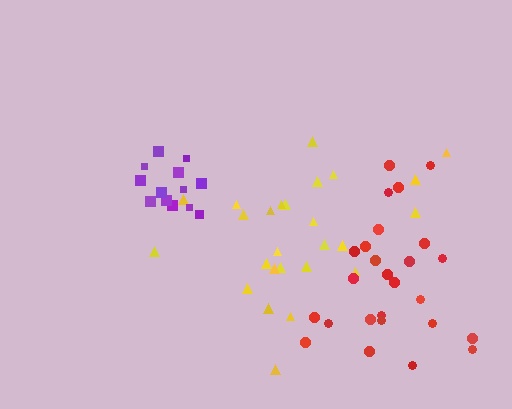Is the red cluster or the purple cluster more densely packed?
Purple.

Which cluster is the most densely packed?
Purple.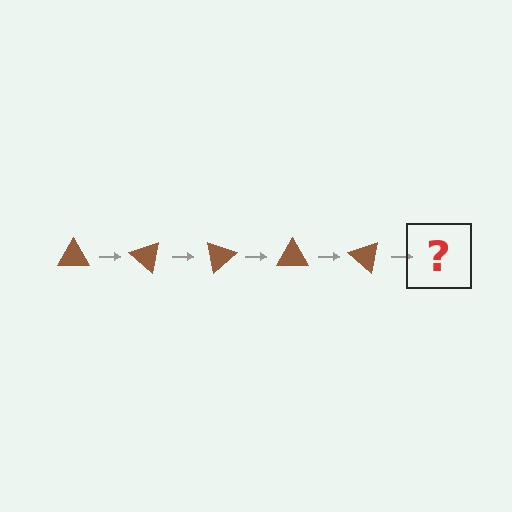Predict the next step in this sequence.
The next step is a brown triangle rotated 200 degrees.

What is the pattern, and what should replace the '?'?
The pattern is that the triangle rotates 40 degrees each step. The '?' should be a brown triangle rotated 200 degrees.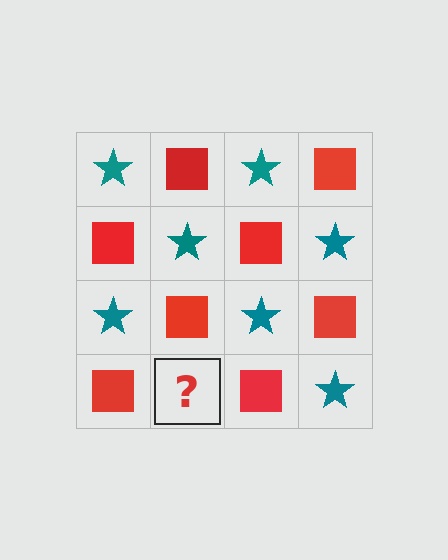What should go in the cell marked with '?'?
The missing cell should contain a teal star.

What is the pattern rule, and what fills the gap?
The rule is that it alternates teal star and red square in a checkerboard pattern. The gap should be filled with a teal star.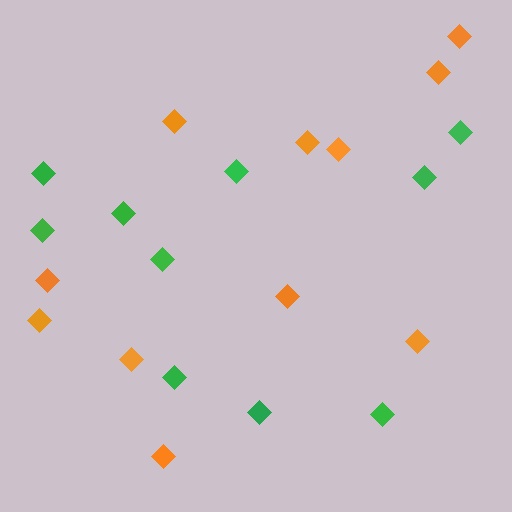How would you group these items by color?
There are 2 groups: one group of green diamonds (10) and one group of orange diamonds (11).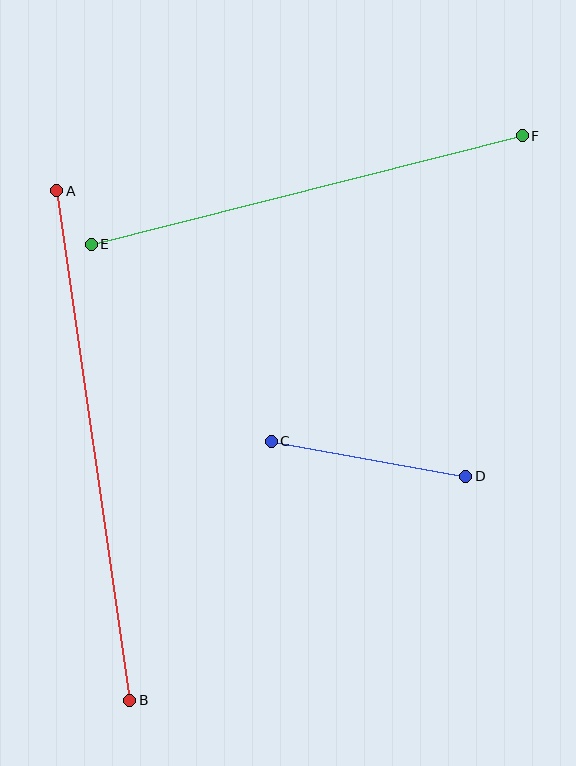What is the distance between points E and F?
The distance is approximately 445 pixels.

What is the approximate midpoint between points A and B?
The midpoint is at approximately (93, 445) pixels.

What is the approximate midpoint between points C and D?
The midpoint is at approximately (369, 459) pixels.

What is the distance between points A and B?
The distance is approximately 515 pixels.